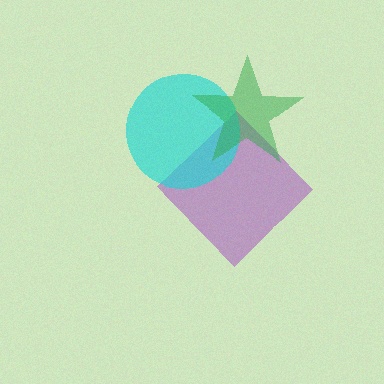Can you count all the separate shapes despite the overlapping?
Yes, there are 3 separate shapes.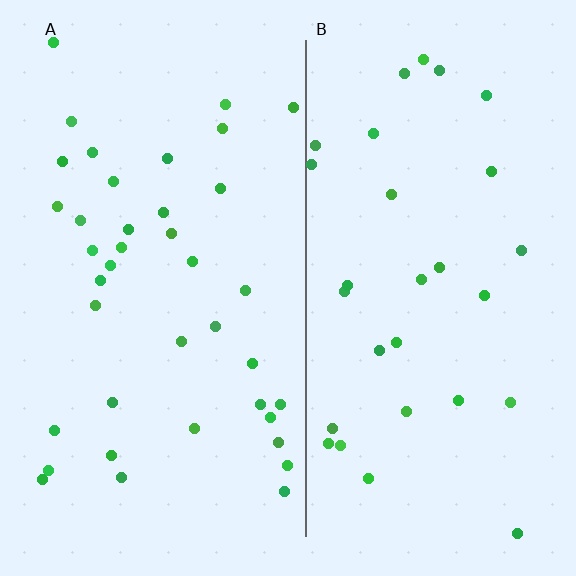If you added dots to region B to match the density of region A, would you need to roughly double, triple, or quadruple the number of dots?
Approximately double.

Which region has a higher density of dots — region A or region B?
A (the left).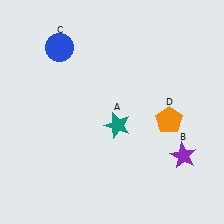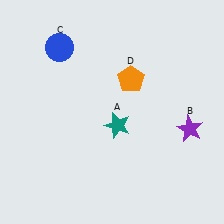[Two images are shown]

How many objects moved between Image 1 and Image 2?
2 objects moved between the two images.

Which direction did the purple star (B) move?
The purple star (B) moved up.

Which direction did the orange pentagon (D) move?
The orange pentagon (D) moved up.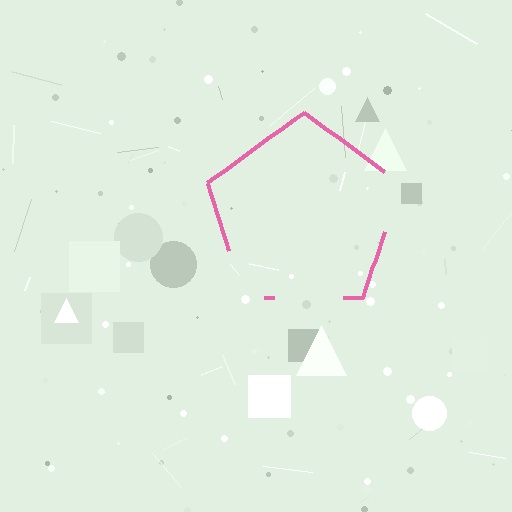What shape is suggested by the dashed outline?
The dashed outline suggests a pentagon.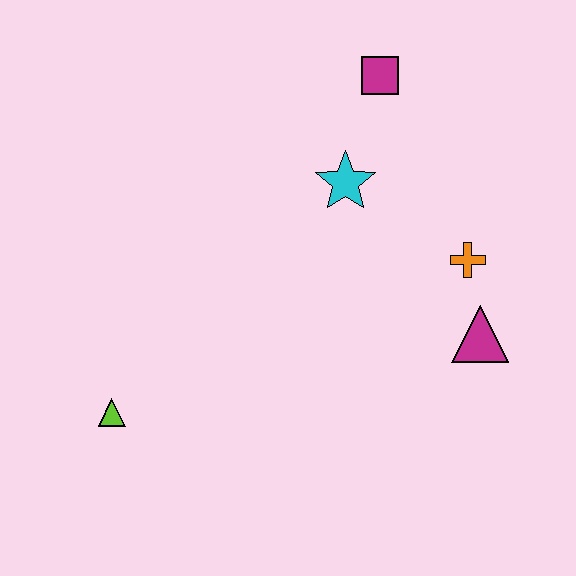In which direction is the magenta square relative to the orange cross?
The magenta square is above the orange cross.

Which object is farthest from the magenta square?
The lime triangle is farthest from the magenta square.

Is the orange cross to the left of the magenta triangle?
Yes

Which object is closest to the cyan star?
The magenta square is closest to the cyan star.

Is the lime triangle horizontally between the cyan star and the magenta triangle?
No